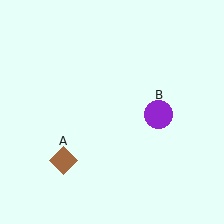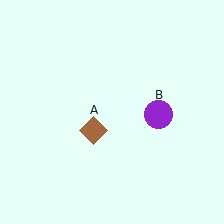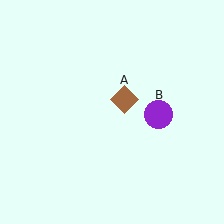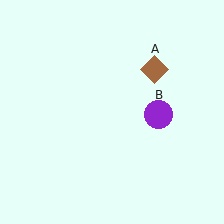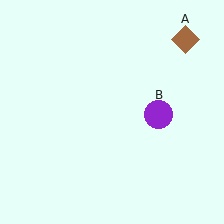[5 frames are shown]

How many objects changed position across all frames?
1 object changed position: brown diamond (object A).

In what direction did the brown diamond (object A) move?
The brown diamond (object A) moved up and to the right.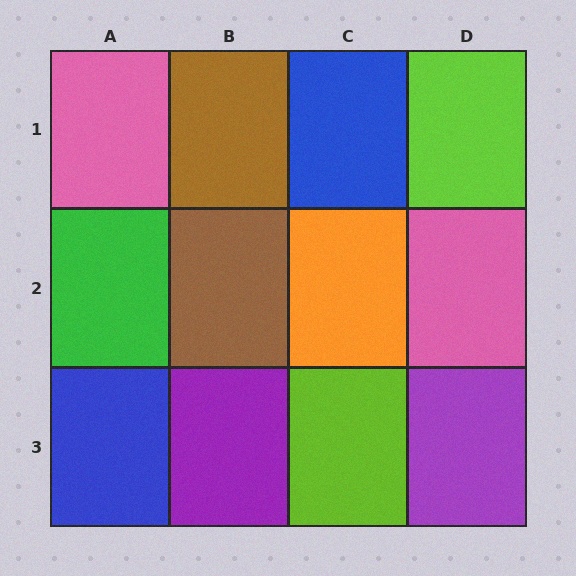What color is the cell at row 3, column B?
Purple.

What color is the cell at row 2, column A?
Green.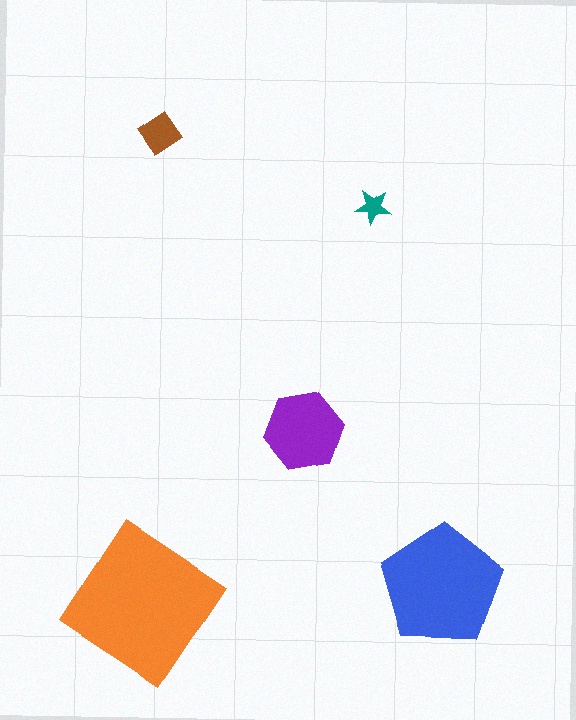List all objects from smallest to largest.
The teal star, the brown diamond, the purple hexagon, the blue pentagon, the orange diamond.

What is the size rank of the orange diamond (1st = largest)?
1st.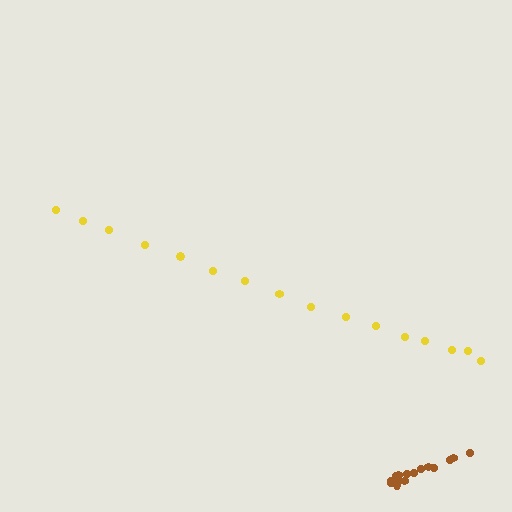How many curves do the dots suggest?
There are 2 distinct paths.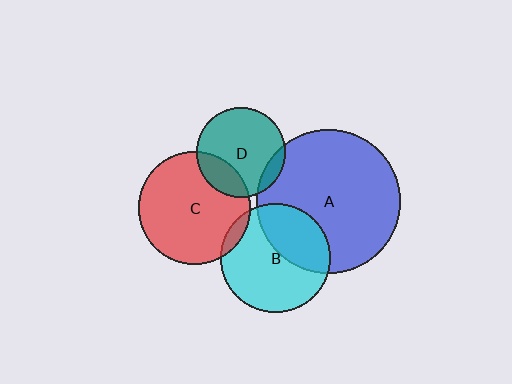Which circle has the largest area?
Circle A (blue).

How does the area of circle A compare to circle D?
Approximately 2.5 times.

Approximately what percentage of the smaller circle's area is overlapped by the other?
Approximately 25%.